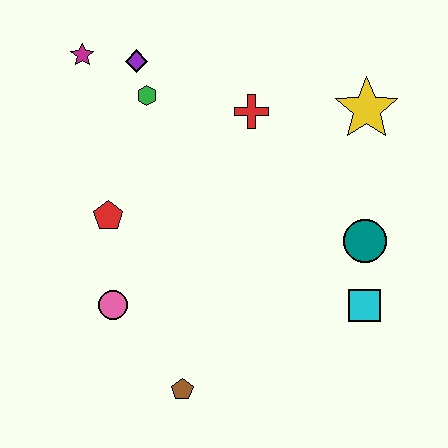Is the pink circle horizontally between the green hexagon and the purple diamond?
No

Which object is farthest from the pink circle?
The yellow star is farthest from the pink circle.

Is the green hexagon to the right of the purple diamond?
Yes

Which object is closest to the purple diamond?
The green hexagon is closest to the purple diamond.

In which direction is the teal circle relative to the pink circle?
The teal circle is to the right of the pink circle.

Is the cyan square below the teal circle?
Yes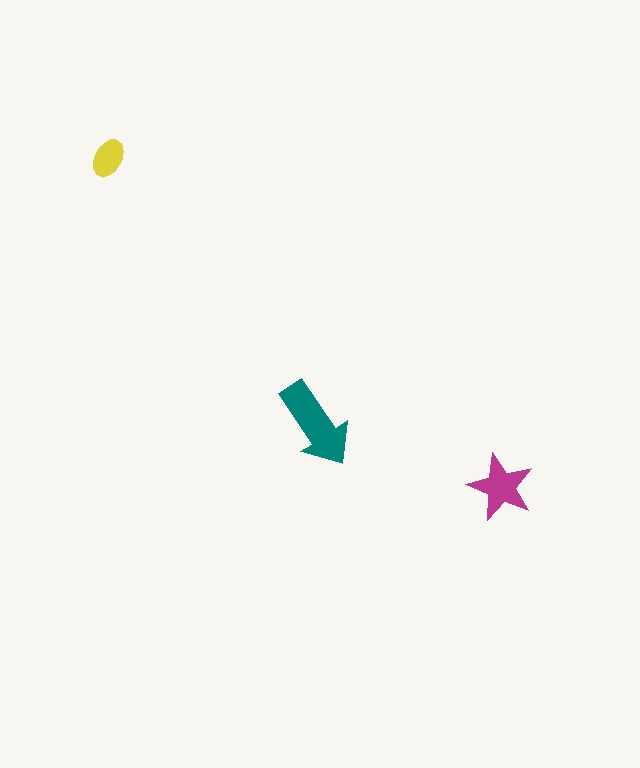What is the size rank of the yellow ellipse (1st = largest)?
3rd.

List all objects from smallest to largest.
The yellow ellipse, the magenta star, the teal arrow.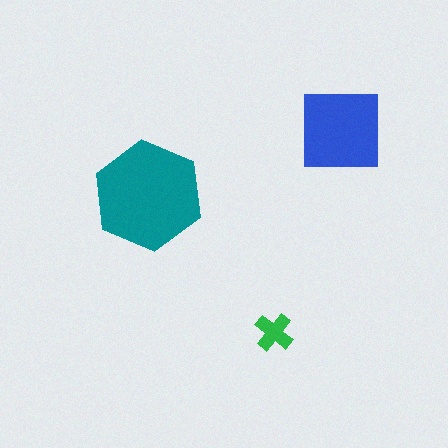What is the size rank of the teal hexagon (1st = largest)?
1st.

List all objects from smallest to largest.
The green cross, the blue square, the teal hexagon.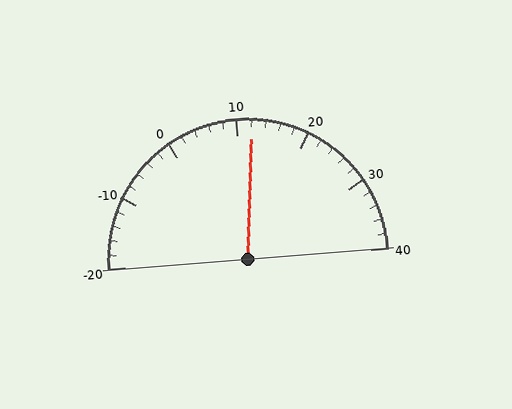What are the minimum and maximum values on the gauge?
The gauge ranges from -20 to 40.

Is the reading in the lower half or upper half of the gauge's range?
The reading is in the upper half of the range (-20 to 40).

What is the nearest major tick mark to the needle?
The nearest major tick mark is 10.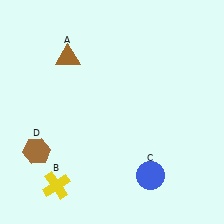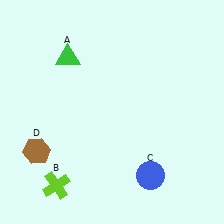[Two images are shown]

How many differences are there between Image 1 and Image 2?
There are 2 differences between the two images.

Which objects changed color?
A changed from brown to green. B changed from yellow to lime.